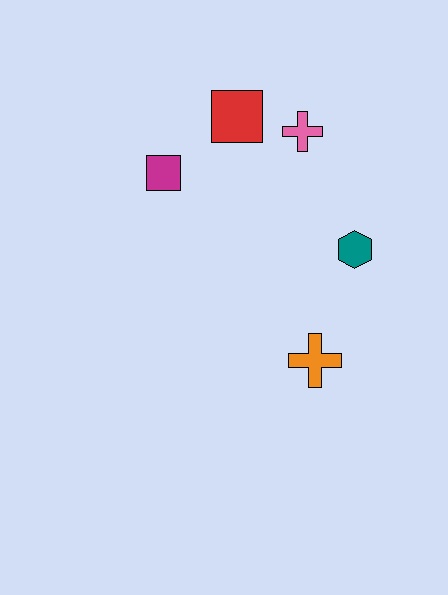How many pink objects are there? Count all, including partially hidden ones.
There is 1 pink object.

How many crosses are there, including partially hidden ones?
There are 2 crosses.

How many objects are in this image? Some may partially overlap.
There are 5 objects.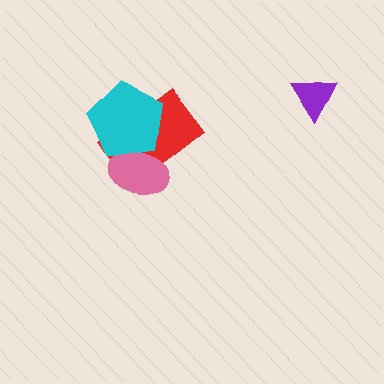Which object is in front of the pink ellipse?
The cyan pentagon is in front of the pink ellipse.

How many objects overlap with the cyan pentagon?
2 objects overlap with the cyan pentagon.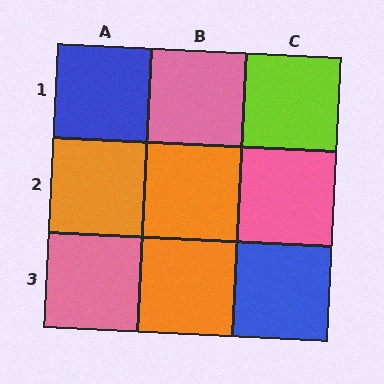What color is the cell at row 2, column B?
Orange.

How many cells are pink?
3 cells are pink.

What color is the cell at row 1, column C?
Lime.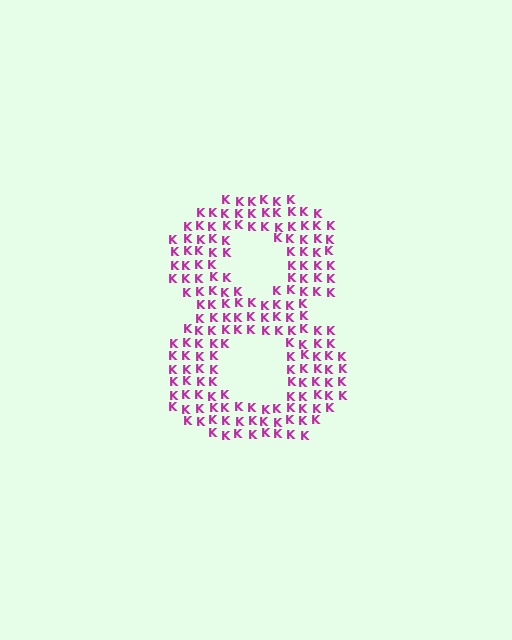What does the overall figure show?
The overall figure shows the digit 8.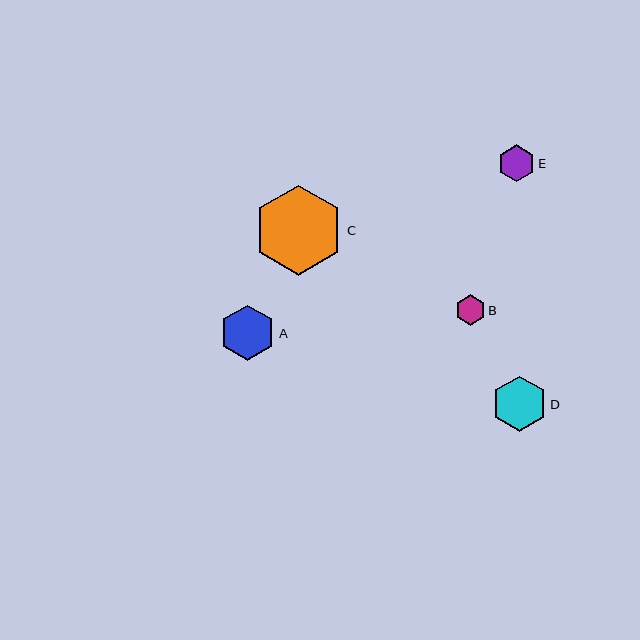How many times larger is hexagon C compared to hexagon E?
Hexagon C is approximately 2.4 times the size of hexagon E.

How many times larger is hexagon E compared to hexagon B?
Hexagon E is approximately 1.2 times the size of hexagon B.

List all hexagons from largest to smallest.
From largest to smallest: C, A, D, E, B.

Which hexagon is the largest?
Hexagon C is the largest with a size of approximately 90 pixels.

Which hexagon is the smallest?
Hexagon B is the smallest with a size of approximately 30 pixels.